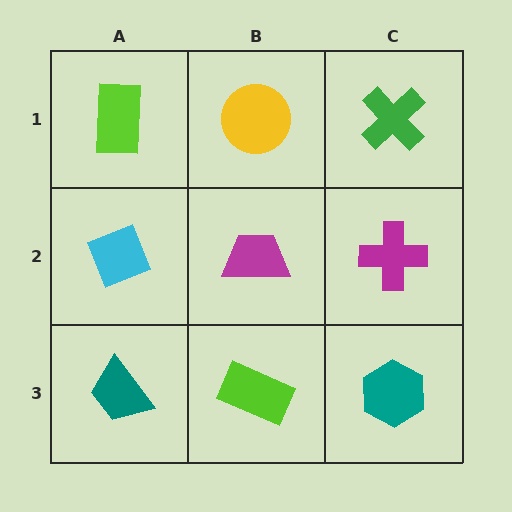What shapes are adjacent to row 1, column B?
A magenta trapezoid (row 2, column B), a lime rectangle (row 1, column A), a green cross (row 1, column C).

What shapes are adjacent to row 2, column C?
A green cross (row 1, column C), a teal hexagon (row 3, column C), a magenta trapezoid (row 2, column B).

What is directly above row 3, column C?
A magenta cross.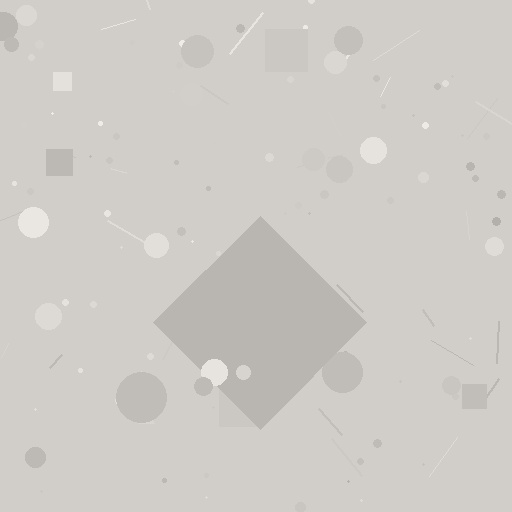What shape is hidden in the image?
A diamond is hidden in the image.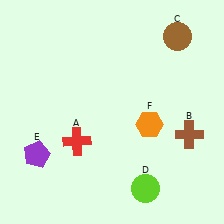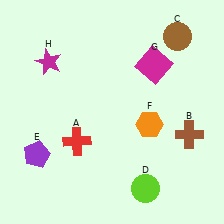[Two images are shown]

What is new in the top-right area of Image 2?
A magenta square (G) was added in the top-right area of Image 2.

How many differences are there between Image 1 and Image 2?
There are 2 differences between the two images.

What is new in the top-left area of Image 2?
A magenta star (H) was added in the top-left area of Image 2.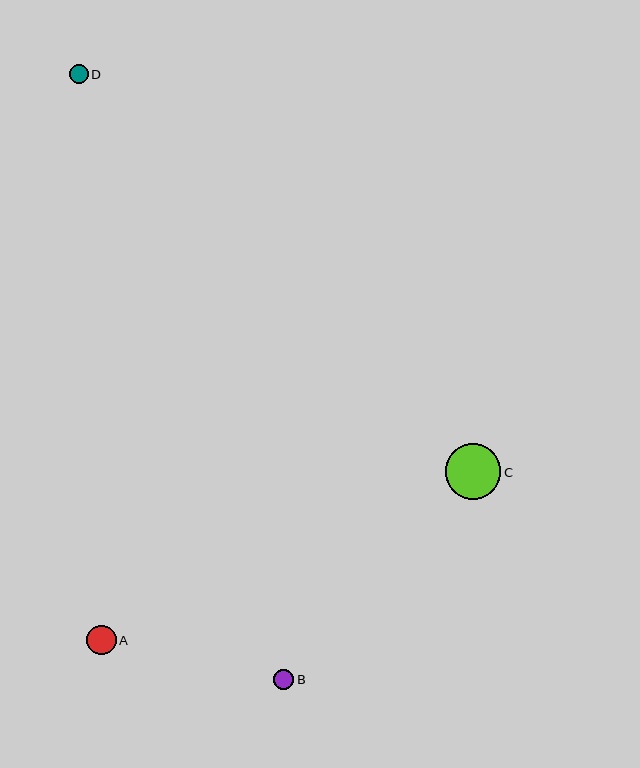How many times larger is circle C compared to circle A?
Circle C is approximately 1.9 times the size of circle A.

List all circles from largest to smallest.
From largest to smallest: C, A, B, D.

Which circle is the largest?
Circle C is the largest with a size of approximately 56 pixels.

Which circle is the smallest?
Circle D is the smallest with a size of approximately 19 pixels.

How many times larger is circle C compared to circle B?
Circle C is approximately 2.8 times the size of circle B.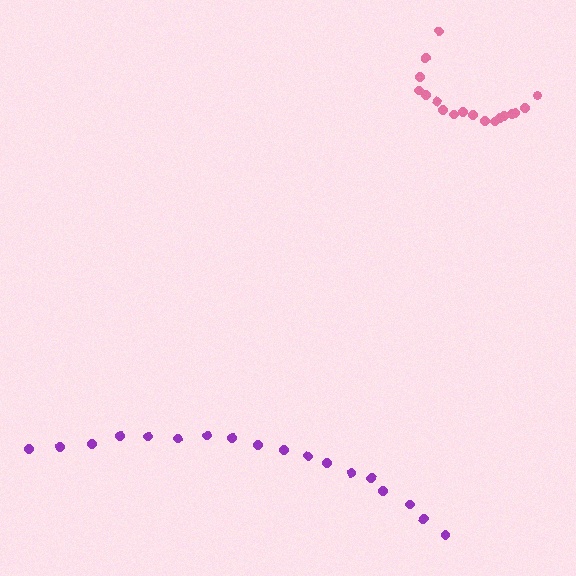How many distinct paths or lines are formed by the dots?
There are 2 distinct paths.